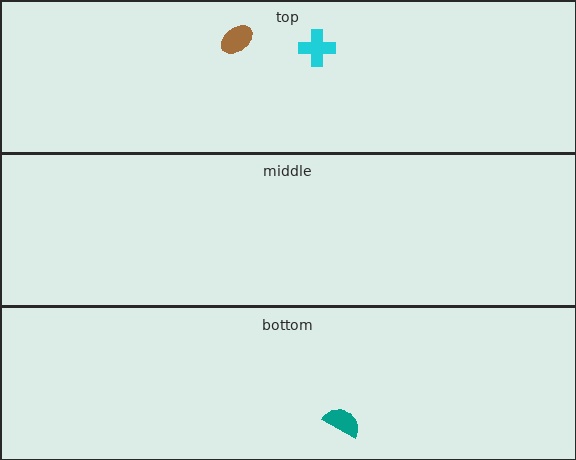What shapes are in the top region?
The cyan cross, the brown ellipse.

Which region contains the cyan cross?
The top region.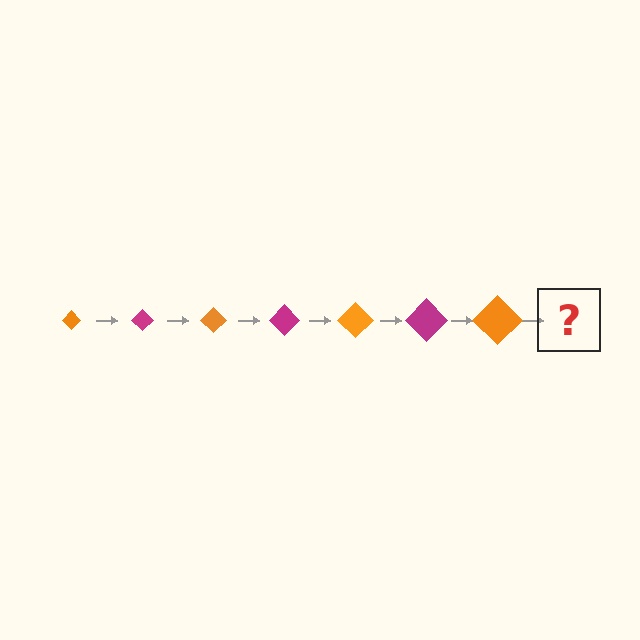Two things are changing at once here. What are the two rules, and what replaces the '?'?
The two rules are that the diamond grows larger each step and the color cycles through orange and magenta. The '?' should be a magenta diamond, larger than the previous one.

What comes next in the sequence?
The next element should be a magenta diamond, larger than the previous one.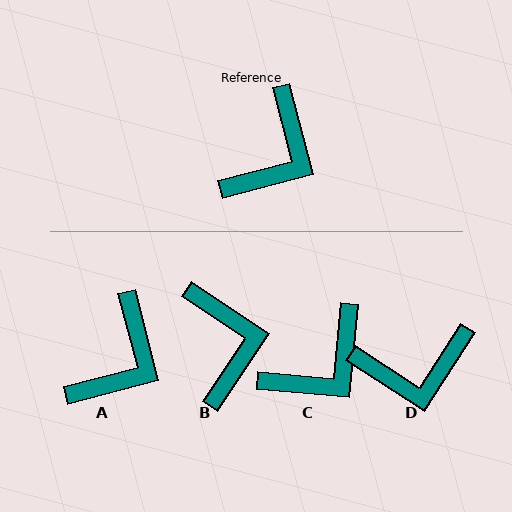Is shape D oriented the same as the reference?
No, it is off by about 48 degrees.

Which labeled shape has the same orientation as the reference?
A.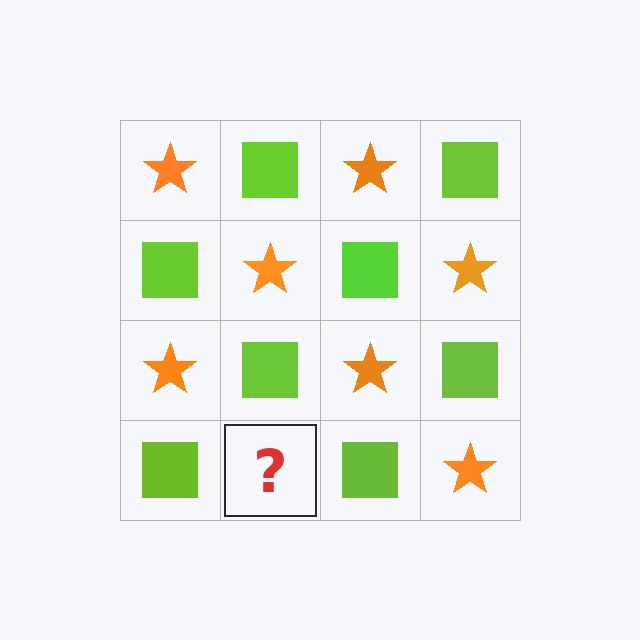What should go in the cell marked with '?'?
The missing cell should contain an orange star.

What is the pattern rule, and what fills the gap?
The rule is that it alternates orange star and lime square in a checkerboard pattern. The gap should be filled with an orange star.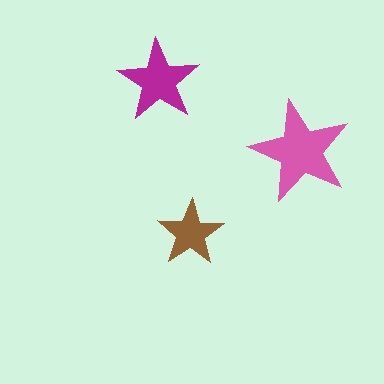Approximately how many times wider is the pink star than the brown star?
About 1.5 times wider.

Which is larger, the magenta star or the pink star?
The pink one.